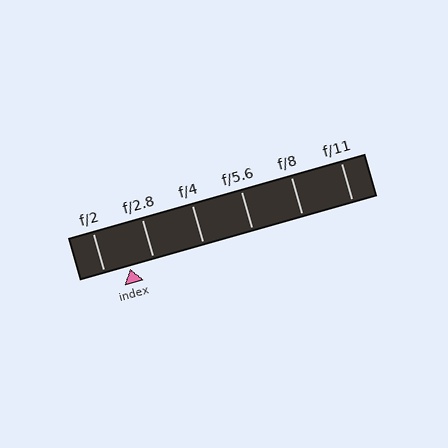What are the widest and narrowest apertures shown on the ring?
The widest aperture shown is f/2 and the narrowest is f/11.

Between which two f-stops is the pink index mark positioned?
The index mark is between f/2 and f/2.8.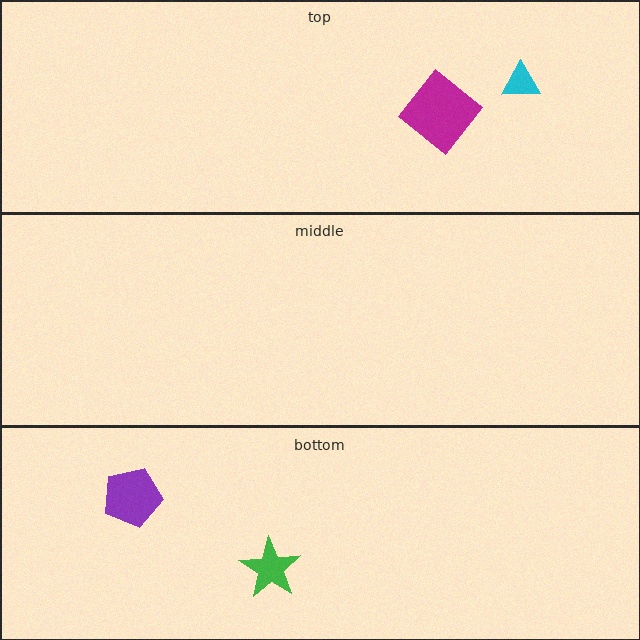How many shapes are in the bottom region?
2.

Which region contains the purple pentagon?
The bottom region.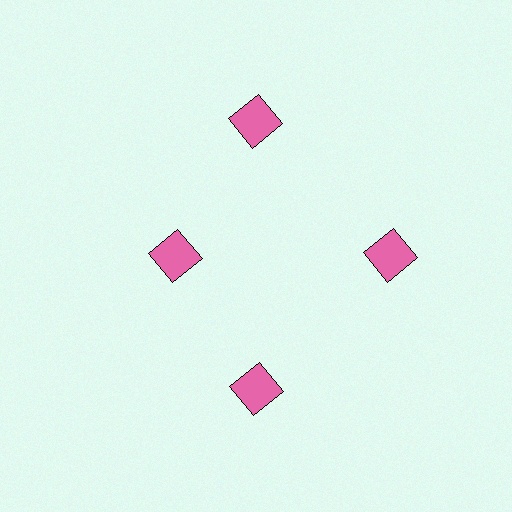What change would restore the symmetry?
The symmetry would be restored by moving it outward, back onto the ring so that all 4 squares sit at equal angles and equal distance from the center.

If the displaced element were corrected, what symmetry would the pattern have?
It would have 4-fold rotational symmetry — the pattern would map onto itself every 90 degrees.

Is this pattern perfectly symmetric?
No. The 4 pink squares are arranged in a ring, but one element near the 9 o'clock position is pulled inward toward the center, breaking the 4-fold rotational symmetry.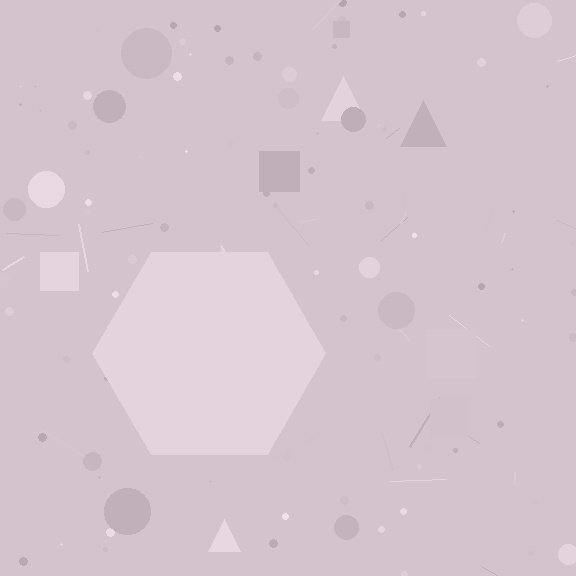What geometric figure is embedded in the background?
A hexagon is embedded in the background.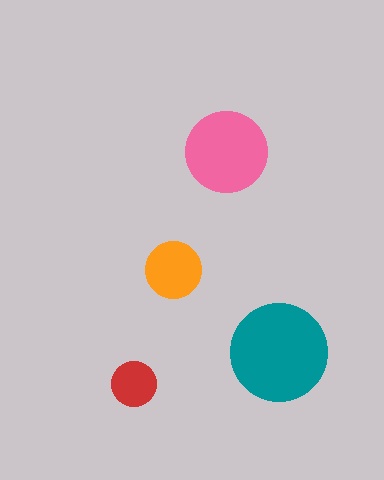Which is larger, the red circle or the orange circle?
The orange one.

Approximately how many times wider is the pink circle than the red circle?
About 2 times wider.